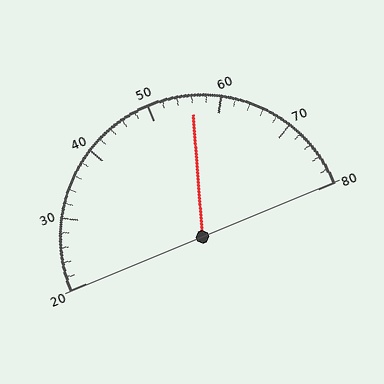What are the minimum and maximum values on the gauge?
The gauge ranges from 20 to 80.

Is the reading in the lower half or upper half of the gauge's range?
The reading is in the upper half of the range (20 to 80).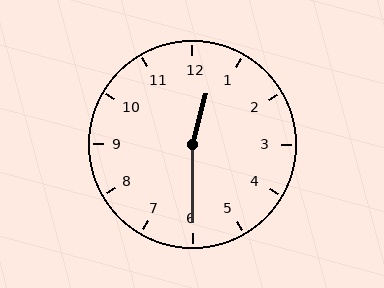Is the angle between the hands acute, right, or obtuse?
It is obtuse.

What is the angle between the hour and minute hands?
Approximately 165 degrees.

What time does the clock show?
12:30.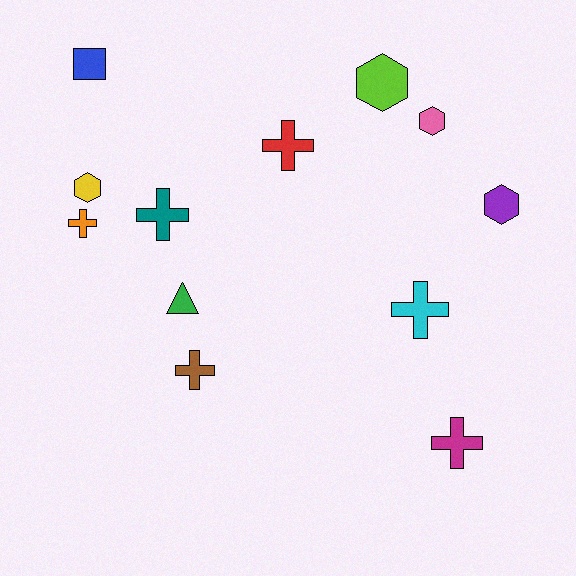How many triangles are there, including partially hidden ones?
There is 1 triangle.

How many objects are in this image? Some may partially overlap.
There are 12 objects.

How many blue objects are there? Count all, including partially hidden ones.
There is 1 blue object.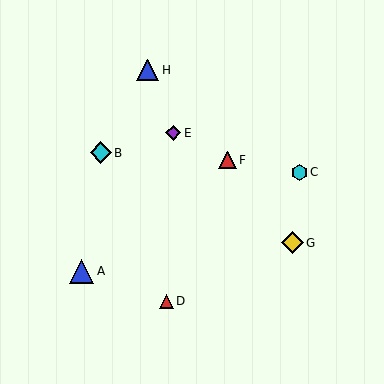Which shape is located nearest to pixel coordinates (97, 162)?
The cyan diamond (labeled B) at (101, 153) is nearest to that location.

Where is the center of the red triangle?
The center of the red triangle is at (228, 160).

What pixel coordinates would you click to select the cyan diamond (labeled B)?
Click at (101, 153) to select the cyan diamond B.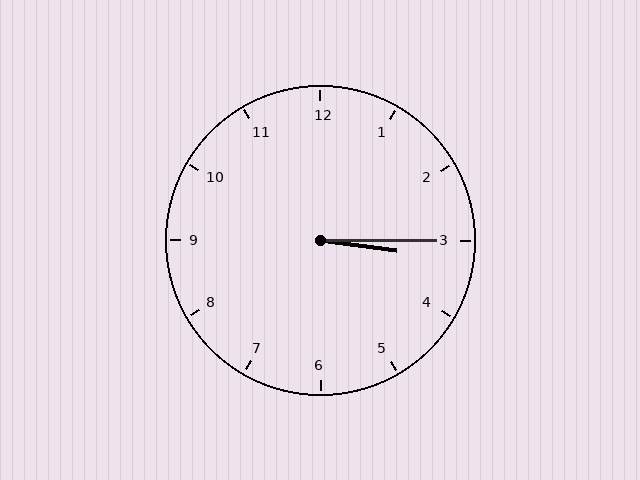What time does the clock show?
3:15.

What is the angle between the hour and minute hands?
Approximately 8 degrees.